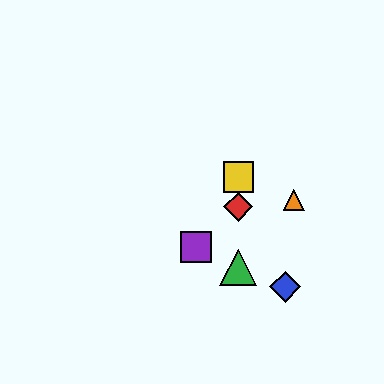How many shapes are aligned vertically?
3 shapes (the red diamond, the green triangle, the yellow square) are aligned vertically.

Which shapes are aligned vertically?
The red diamond, the green triangle, the yellow square are aligned vertically.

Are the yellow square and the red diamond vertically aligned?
Yes, both are at x≈238.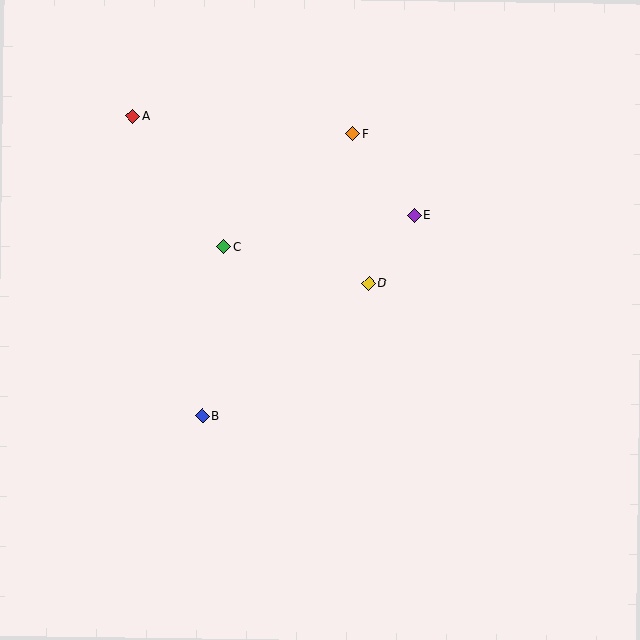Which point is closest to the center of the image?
Point D at (369, 283) is closest to the center.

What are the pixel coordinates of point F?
Point F is at (353, 134).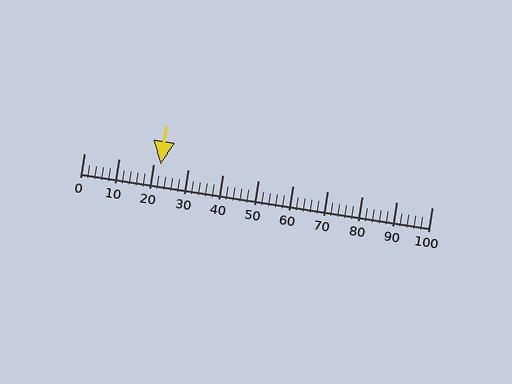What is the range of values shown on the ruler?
The ruler shows values from 0 to 100.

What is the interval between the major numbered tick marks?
The major tick marks are spaced 10 units apart.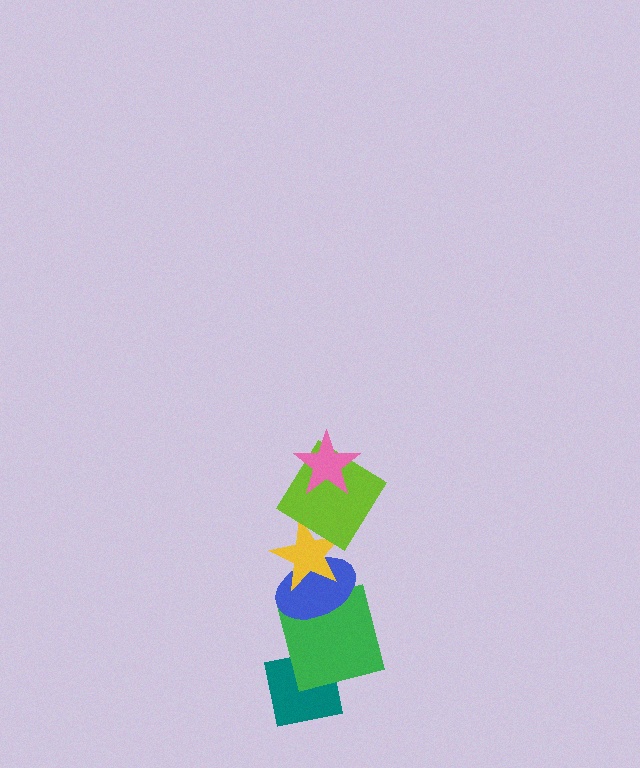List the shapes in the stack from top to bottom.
From top to bottom: the pink star, the lime diamond, the yellow star, the blue ellipse, the green square, the teal square.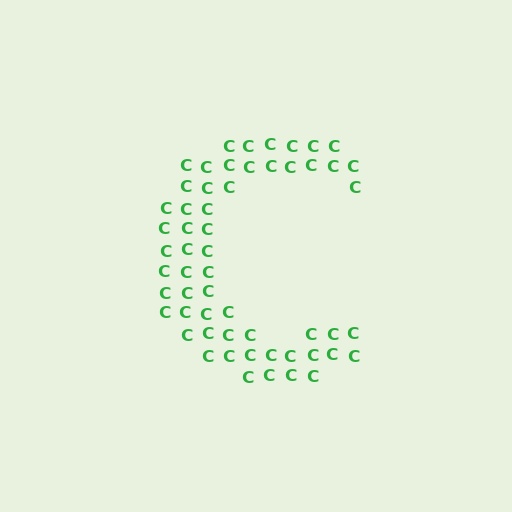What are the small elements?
The small elements are letter C's.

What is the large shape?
The large shape is the letter C.